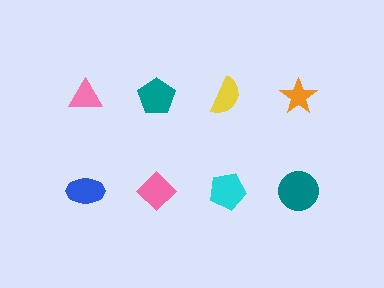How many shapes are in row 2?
4 shapes.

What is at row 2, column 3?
A cyan pentagon.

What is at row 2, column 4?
A teal circle.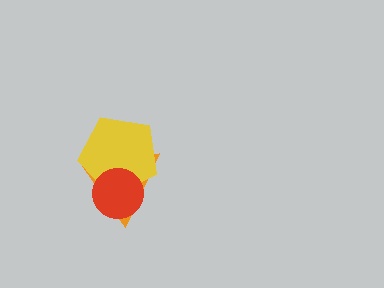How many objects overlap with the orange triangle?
2 objects overlap with the orange triangle.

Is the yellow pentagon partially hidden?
Yes, it is partially covered by another shape.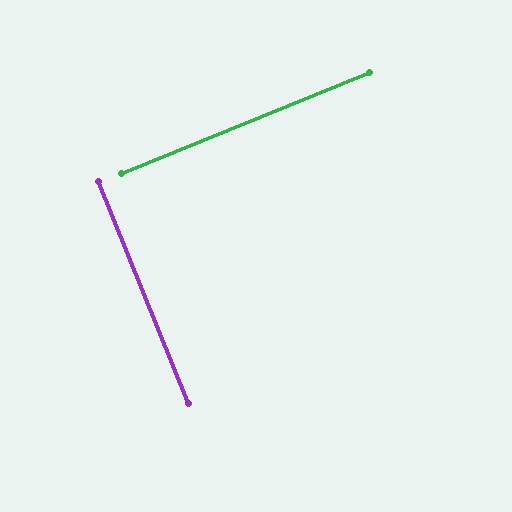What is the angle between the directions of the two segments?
Approximately 90 degrees.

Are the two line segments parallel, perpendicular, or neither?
Perpendicular — they meet at approximately 90°.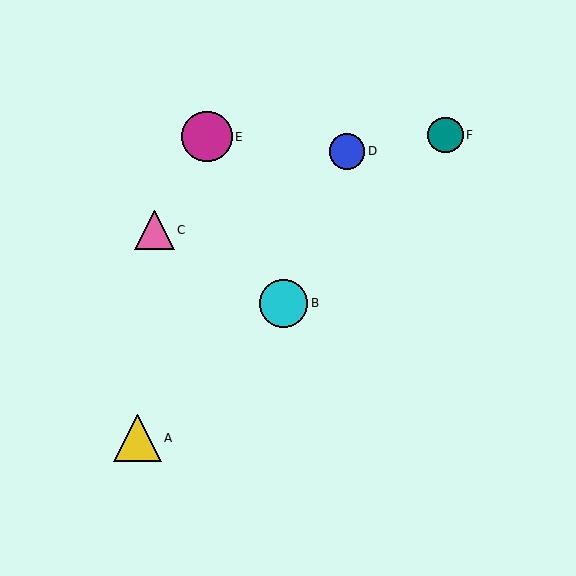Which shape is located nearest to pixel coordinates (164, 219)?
The pink triangle (labeled C) at (154, 230) is nearest to that location.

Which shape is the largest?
The magenta circle (labeled E) is the largest.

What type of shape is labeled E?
Shape E is a magenta circle.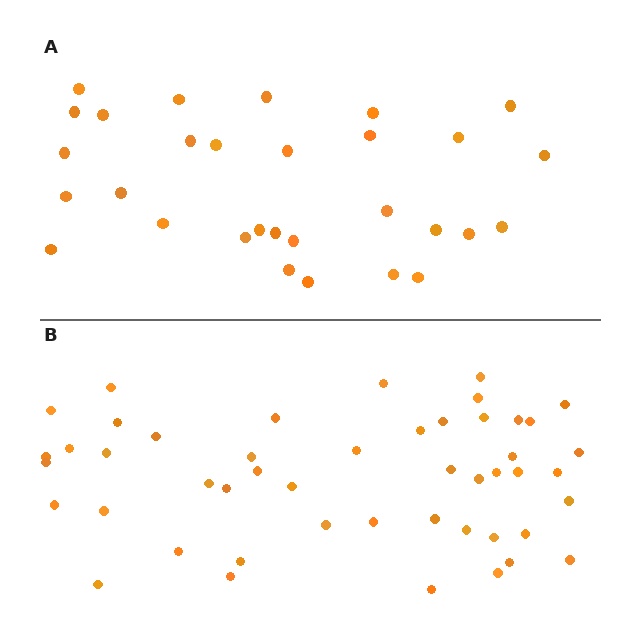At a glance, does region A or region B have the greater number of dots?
Region B (the bottom region) has more dots.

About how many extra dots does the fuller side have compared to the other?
Region B has approximately 20 more dots than region A.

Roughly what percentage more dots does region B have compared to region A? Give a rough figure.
About 60% more.